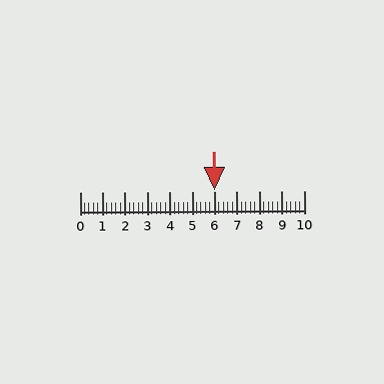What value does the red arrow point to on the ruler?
The red arrow points to approximately 6.0.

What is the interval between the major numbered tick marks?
The major tick marks are spaced 1 units apart.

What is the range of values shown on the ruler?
The ruler shows values from 0 to 10.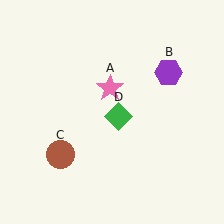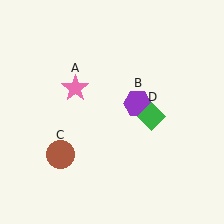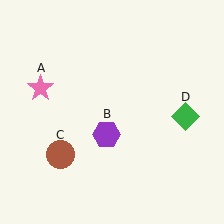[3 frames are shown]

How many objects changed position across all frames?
3 objects changed position: pink star (object A), purple hexagon (object B), green diamond (object D).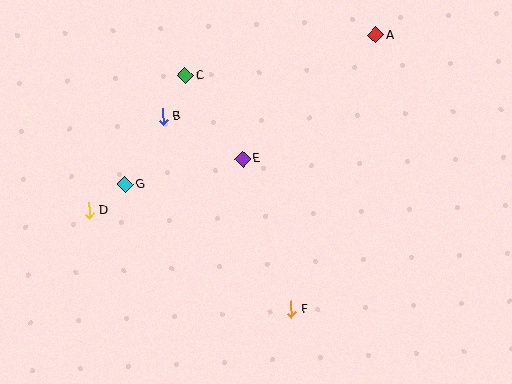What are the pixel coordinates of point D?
Point D is at (89, 210).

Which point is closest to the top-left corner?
Point B is closest to the top-left corner.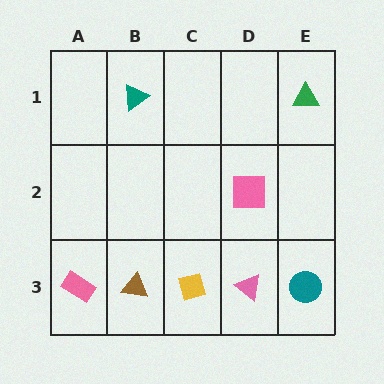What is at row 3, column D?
A pink triangle.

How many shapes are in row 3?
5 shapes.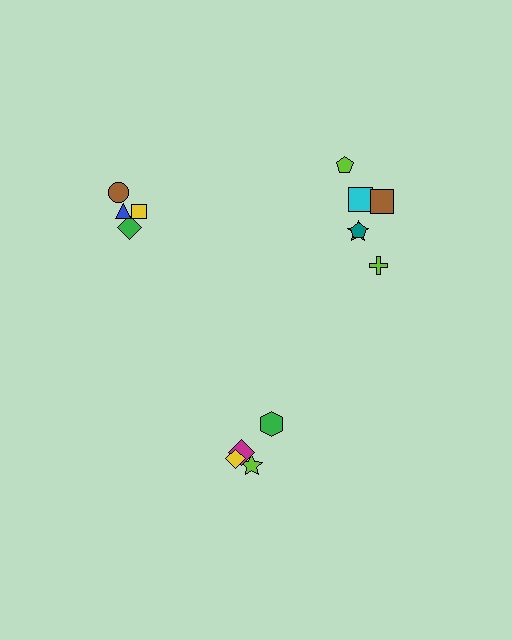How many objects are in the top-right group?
There are 6 objects.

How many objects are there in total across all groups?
There are 14 objects.